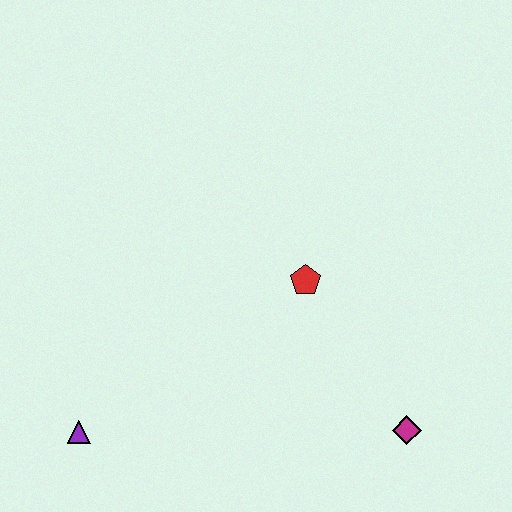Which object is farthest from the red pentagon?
The purple triangle is farthest from the red pentagon.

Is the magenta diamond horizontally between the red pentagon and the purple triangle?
No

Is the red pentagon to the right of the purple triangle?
Yes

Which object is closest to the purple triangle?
The red pentagon is closest to the purple triangle.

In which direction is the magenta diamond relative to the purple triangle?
The magenta diamond is to the right of the purple triangle.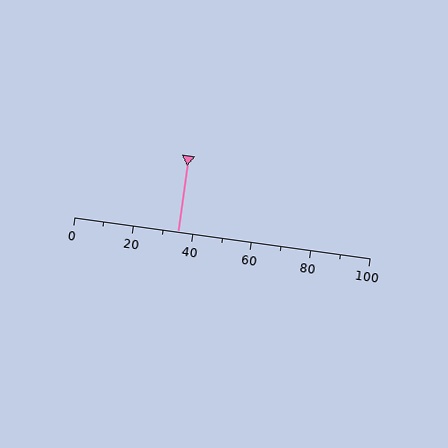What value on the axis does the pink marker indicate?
The marker indicates approximately 35.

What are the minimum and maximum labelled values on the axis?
The axis runs from 0 to 100.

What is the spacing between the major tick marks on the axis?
The major ticks are spaced 20 apart.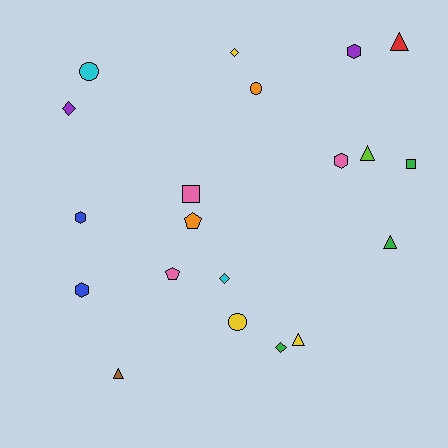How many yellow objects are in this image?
There are 3 yellow objects.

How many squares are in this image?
There are 2 squares.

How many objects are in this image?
There are 20 objects.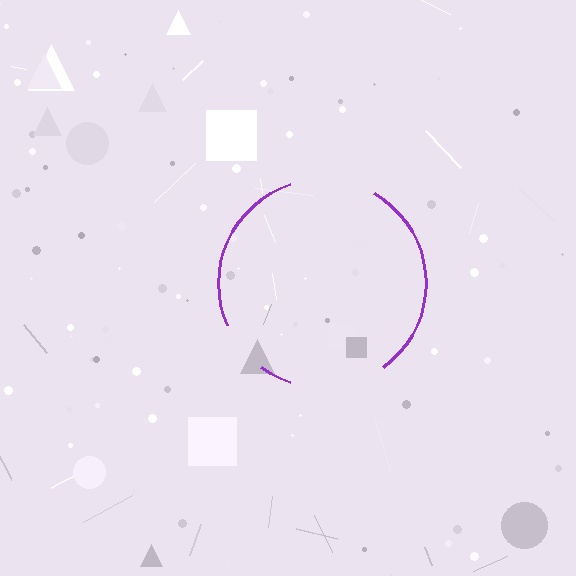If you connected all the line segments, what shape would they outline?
They would outline a circle.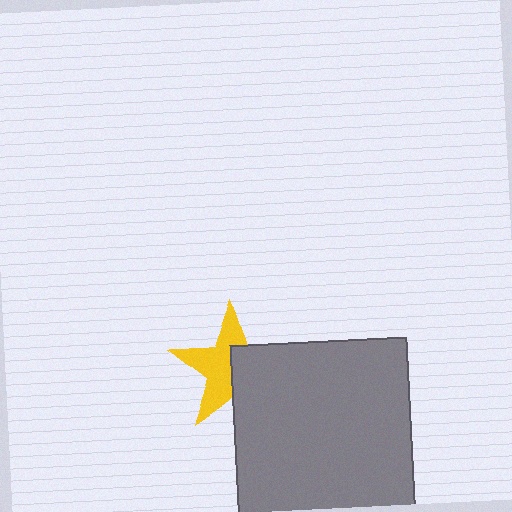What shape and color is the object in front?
The object in front is a gray square.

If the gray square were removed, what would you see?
You would see the complete yellow star.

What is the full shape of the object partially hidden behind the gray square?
The partially hidden object is a yellow star.